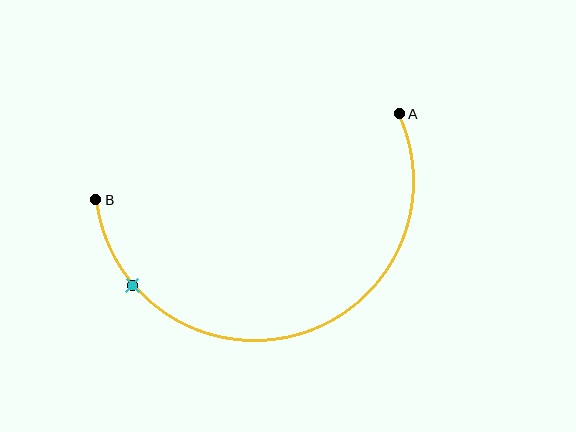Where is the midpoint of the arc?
The arc midpoint is the point on the curve farthest from the straight line joining A and B. It sits below that line.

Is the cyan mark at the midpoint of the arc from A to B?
No. The cyan mark lies on the arc but is closer to endpoint B. The arc midpoint would be at the point on the curve equidistant along the arc from both A and B.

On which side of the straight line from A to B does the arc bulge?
The arc bulges below the straight line connecting A and B.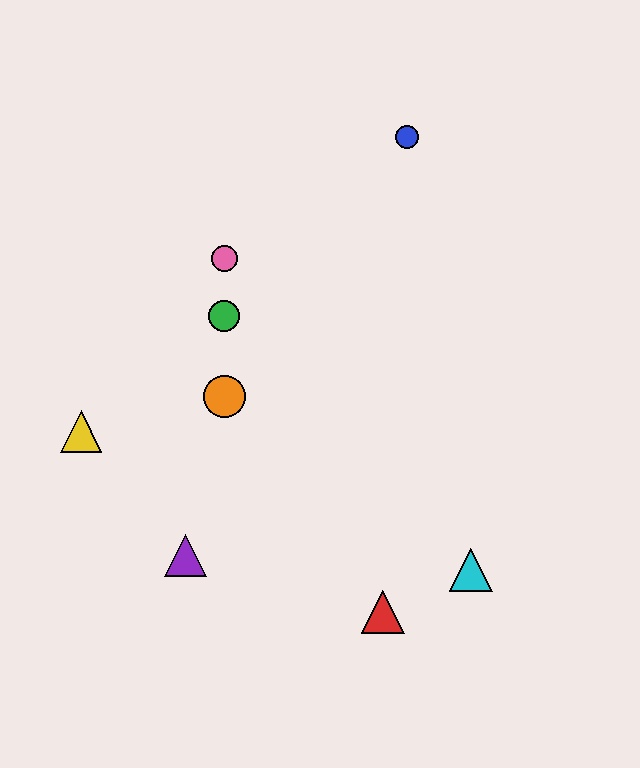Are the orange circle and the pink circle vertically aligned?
Yes, both are at x≈224.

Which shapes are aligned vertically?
The green circle, the orange circle, the pink circle are aligned vertically.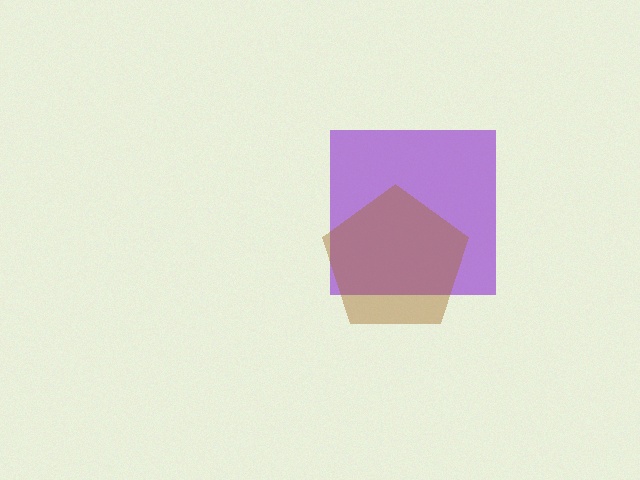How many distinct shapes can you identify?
There are 2 distinct shapes: a purple square, a brown pentagon.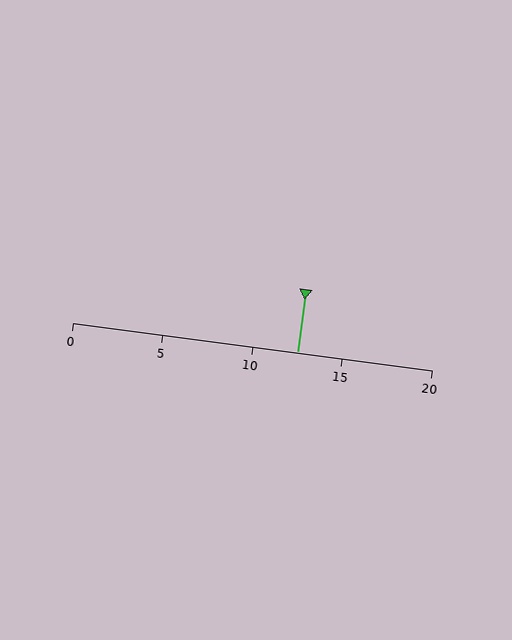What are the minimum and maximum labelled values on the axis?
The axis runs from 0 to 20.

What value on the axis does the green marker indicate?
The marker indicates approximately 12.5.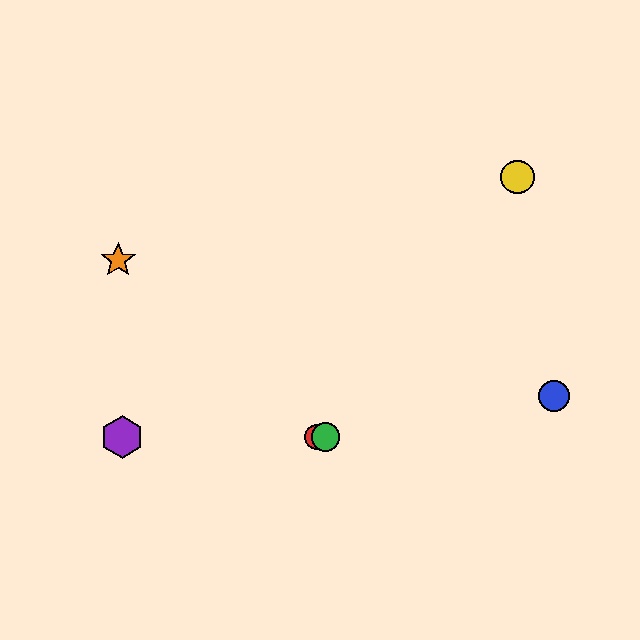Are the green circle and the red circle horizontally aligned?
Yes, both are at y≈437.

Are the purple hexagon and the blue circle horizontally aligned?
No, the purple hexagon is at y≈437 and the blue circle is at y≈396.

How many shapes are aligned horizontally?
3 shapes (the red circle, the green circle, the purple hexagon) are aligned horizontally.